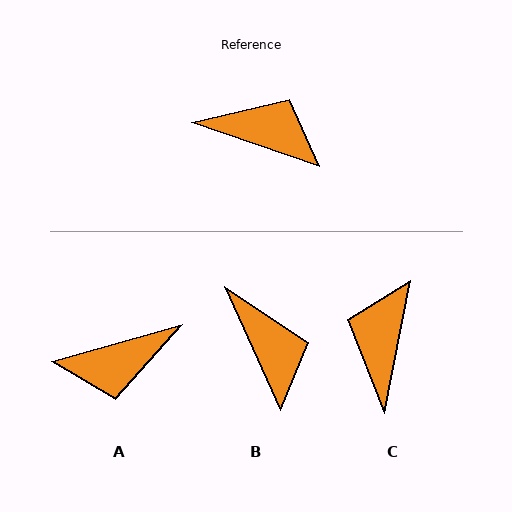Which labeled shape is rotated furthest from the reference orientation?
A, about 145 degrees away.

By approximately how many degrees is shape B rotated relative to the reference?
Approximately 47 degrees clockwise.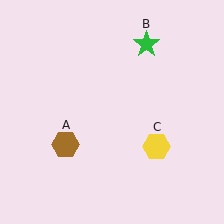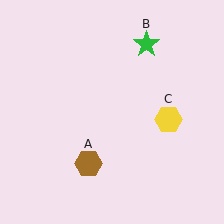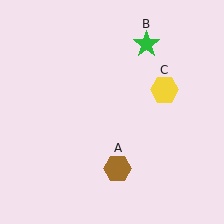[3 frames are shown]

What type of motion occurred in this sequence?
The brown hexagon (object A), yellow hexagon (object C) rotated counterclockwise around the center of the scene.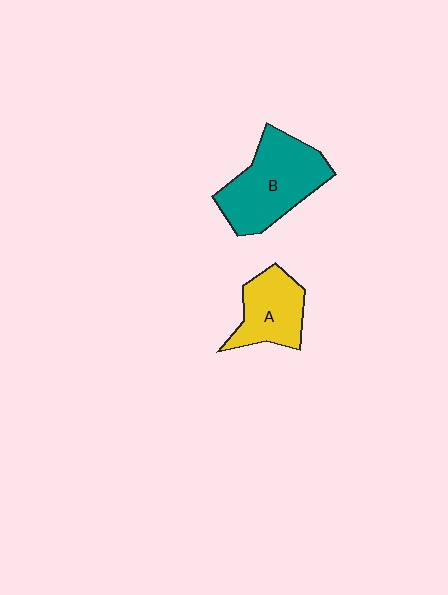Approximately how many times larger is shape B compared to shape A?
Approximately 1.5 times.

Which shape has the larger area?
Shape B (teal).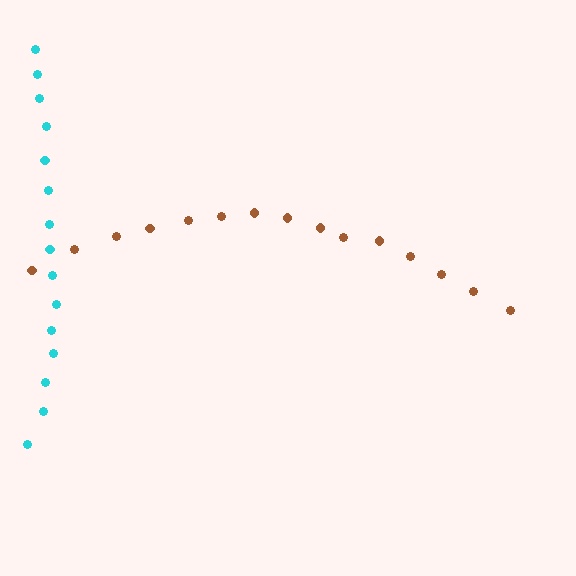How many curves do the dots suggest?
There are 2 distinct paths.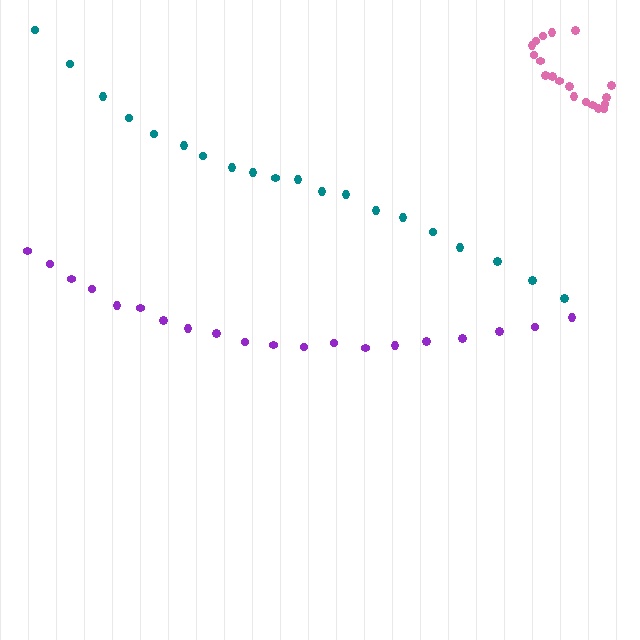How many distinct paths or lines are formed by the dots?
There are 3 distinct paths.